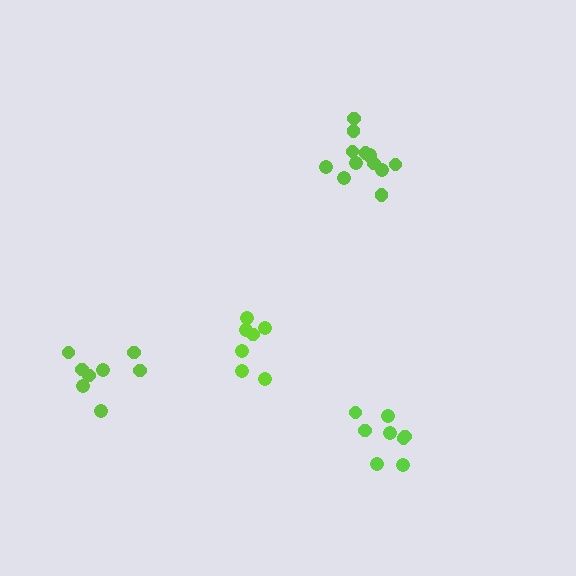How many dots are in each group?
Group 1: 8 dots, Group 2: 8 dots, Group 3: 7 dots, Group 4: 13 dots (36 total).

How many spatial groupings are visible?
There are 4 spatial groupings.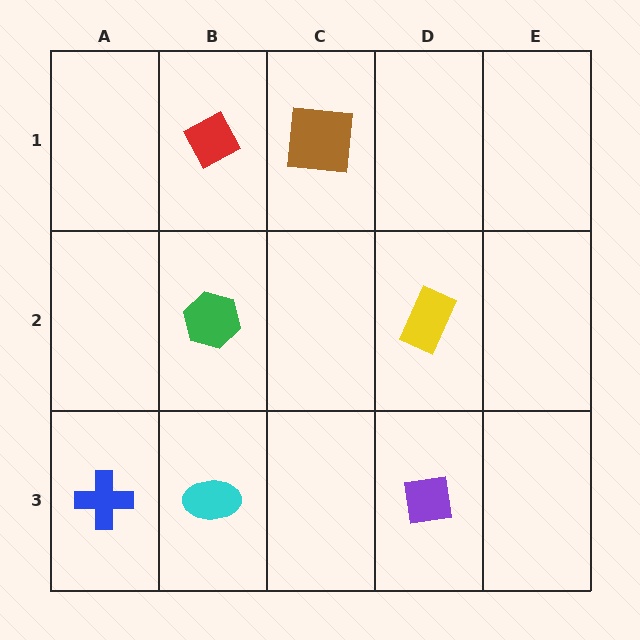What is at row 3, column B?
A cyan ellipse.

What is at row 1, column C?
A brown square.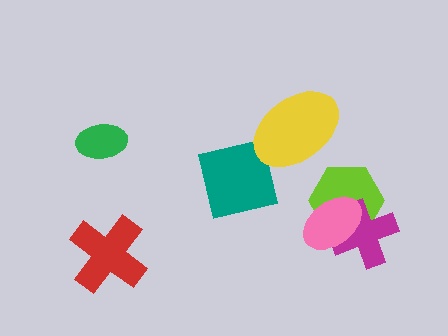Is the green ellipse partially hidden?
No, no other shape covers it.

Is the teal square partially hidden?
Yes, it is partially covered by another shape.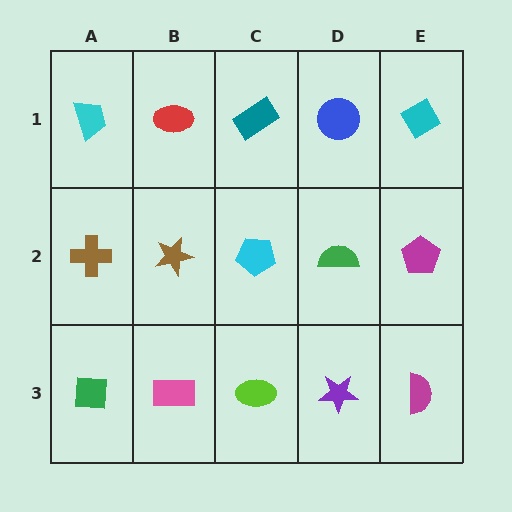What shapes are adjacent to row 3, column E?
A magenta pentagon (row 2, column E), a purple star (row 3, column D).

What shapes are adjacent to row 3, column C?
A cyan pentagon (row 2, column C), a pink rectangle (row 3, column B), a purple star (row 3, column D).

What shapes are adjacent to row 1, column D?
A green semicircle (row 2, column D), a teal rectangle (row 1, column C), a cyan diamond (row 1, column E).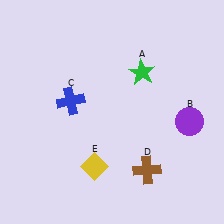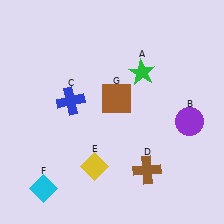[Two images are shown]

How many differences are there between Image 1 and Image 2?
There are 2 differences between the two images.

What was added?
A cyan diamond (F), a brown square (G) were added in Image 2.